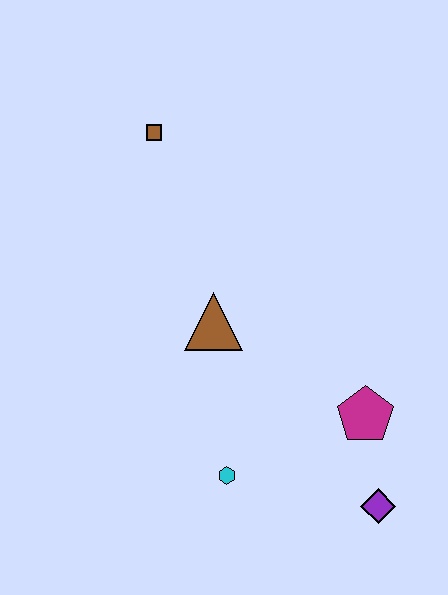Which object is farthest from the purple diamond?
The brown square is farthest from the purple diamond.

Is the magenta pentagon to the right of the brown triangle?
Yes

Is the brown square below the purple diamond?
No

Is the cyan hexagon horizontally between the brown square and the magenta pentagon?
Yes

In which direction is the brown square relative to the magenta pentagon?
The brown square is above the magenta pentagon.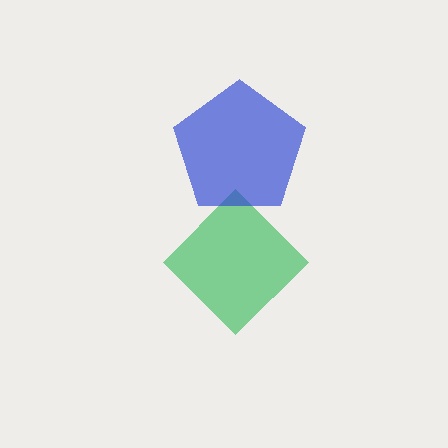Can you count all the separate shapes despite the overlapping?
Yes, there are 2 separate shapes.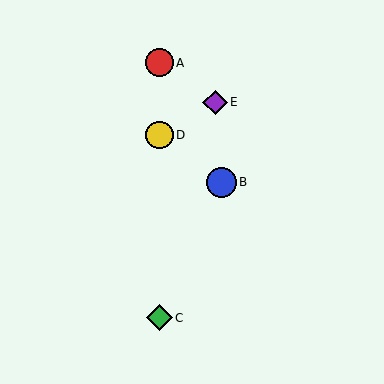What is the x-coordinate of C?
Object C is at x≈159.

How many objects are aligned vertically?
3 objects (A, C, D) are aligned vertically.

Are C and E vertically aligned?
No, C is at x≈159 and E is at x≈215.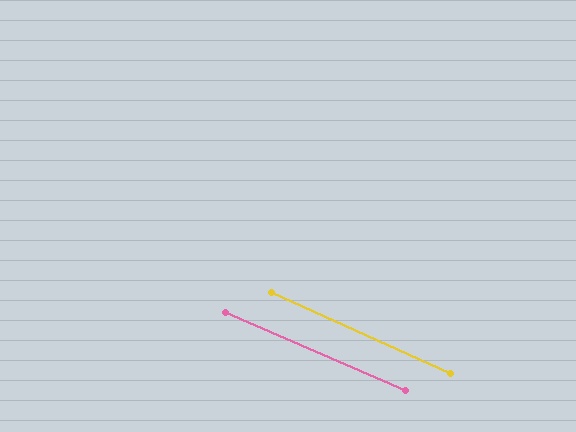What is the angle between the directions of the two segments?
Approximately 1 degree.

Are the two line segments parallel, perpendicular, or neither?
Parallel — their directions differ by only 1.0°.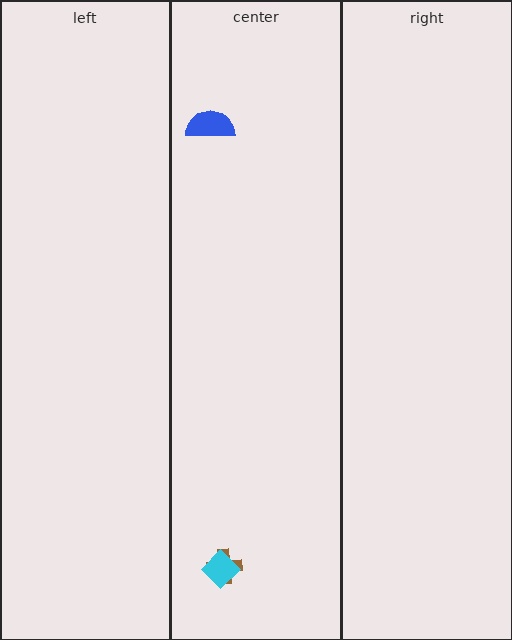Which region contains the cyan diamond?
The center region.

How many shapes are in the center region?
3.